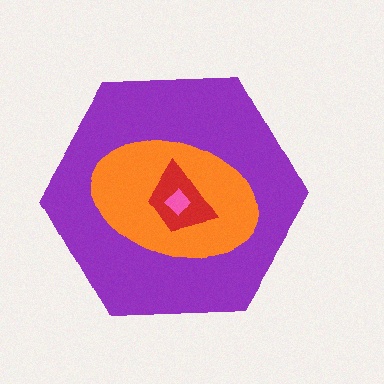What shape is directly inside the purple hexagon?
The orange ellipse.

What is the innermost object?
The pink diamond.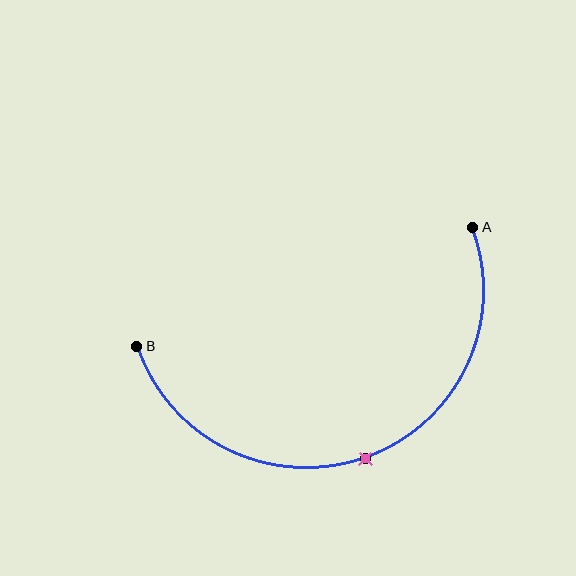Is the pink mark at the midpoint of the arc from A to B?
Yes. The pink mark lies on the arc at equal arc-length from both A and B — it is the arc midpoint.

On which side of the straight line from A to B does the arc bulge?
The arc bulges below the straight line connecting A and B.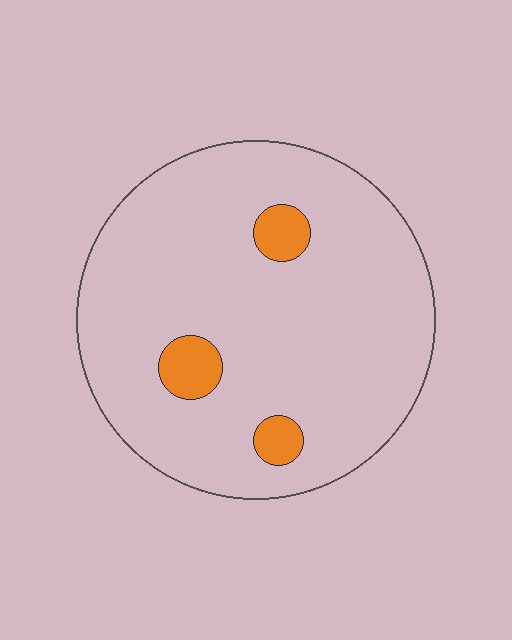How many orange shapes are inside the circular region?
3.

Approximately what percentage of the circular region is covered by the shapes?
Approximately 10%.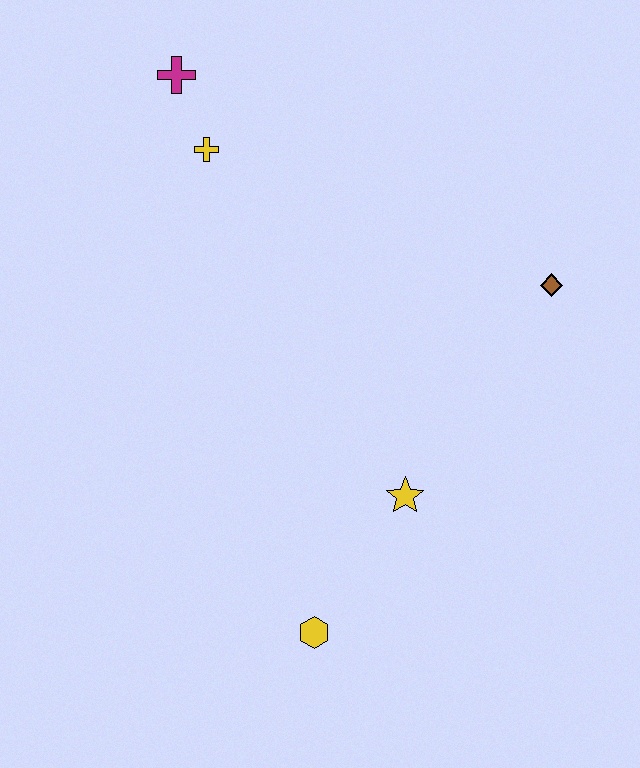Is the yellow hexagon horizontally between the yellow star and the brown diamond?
No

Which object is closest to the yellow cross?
The magenta cross is closest to the yellow cross.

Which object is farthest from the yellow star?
The magenta cross is farthest from the yellow star.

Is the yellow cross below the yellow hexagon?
No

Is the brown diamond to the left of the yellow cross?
No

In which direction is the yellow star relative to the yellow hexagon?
The yellow star is above the yellow hexagon.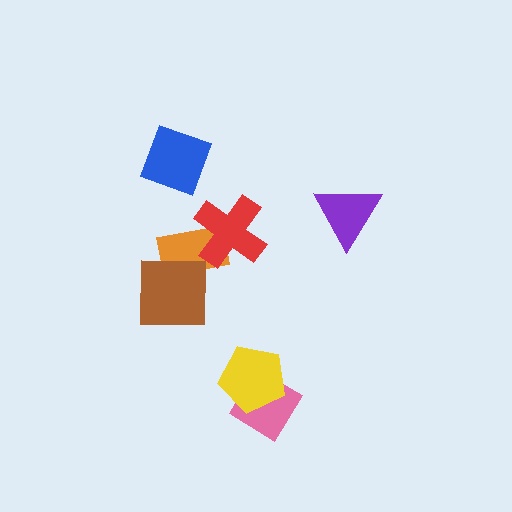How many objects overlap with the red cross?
1 object overlaps with the red cross.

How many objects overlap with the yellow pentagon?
1 object overlaps with the yellow pentagon.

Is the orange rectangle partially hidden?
Yes, it is partially covered by another shape.